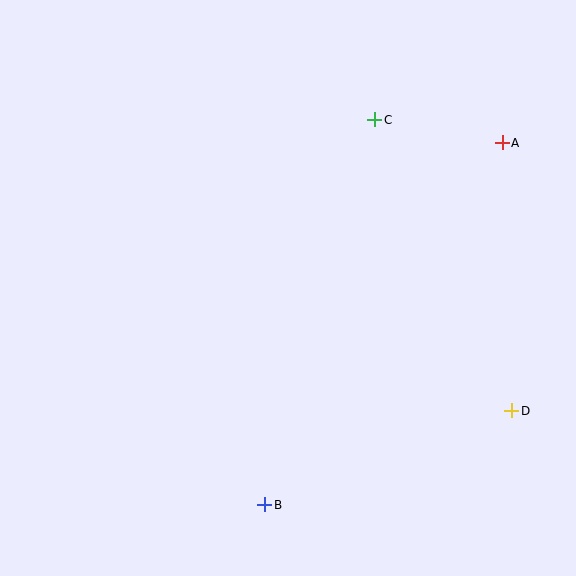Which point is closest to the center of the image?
Point C at (375, 120) is closest to the center.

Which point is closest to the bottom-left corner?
Point B is closest to the bottom-left corner.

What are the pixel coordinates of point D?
Point D is at (512, 411).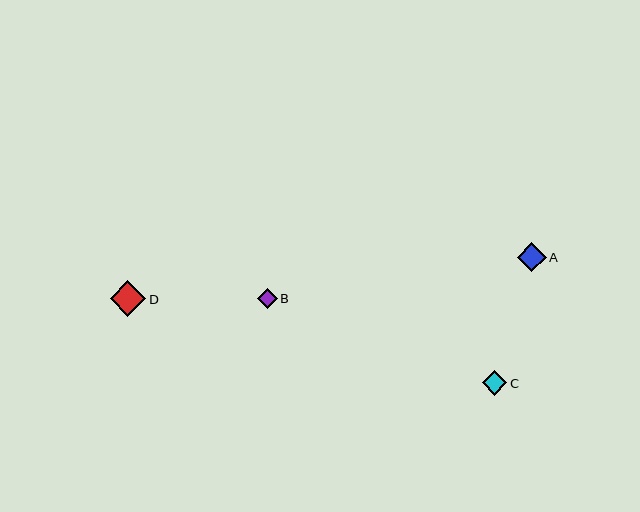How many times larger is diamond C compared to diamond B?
Diamond C is approximately 1.3 times the size of diamond B.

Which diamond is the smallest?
Diamond B is the smallest with a size of approximately 19 pixels.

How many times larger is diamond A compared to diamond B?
Diamond A is approximately 1.5 times the size of diamond B.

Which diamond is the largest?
Diamond D is the largest with a size of approximately 35 pixels.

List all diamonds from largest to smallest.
From largest to smallest: D, A, C, B.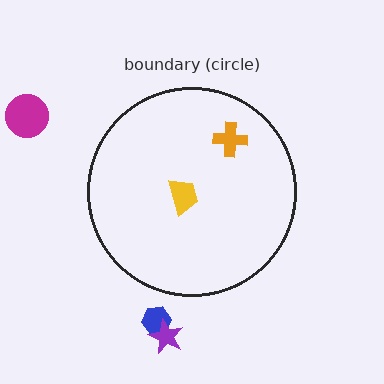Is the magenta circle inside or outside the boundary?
Outside.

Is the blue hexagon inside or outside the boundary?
Outside.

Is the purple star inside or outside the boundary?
Outside.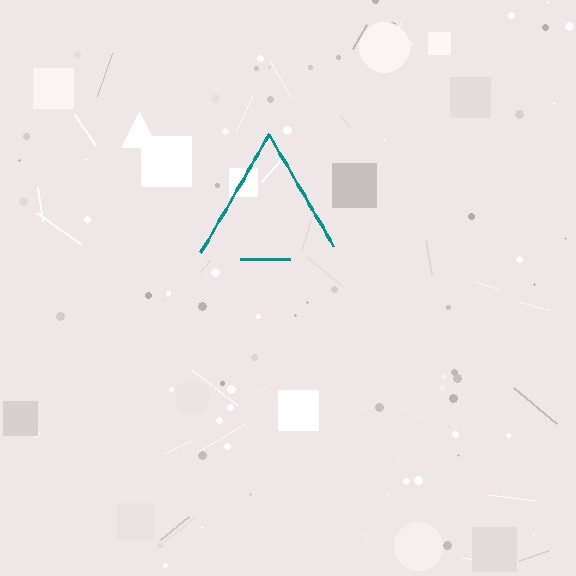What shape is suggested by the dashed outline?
The dashed outline suggests a triangle.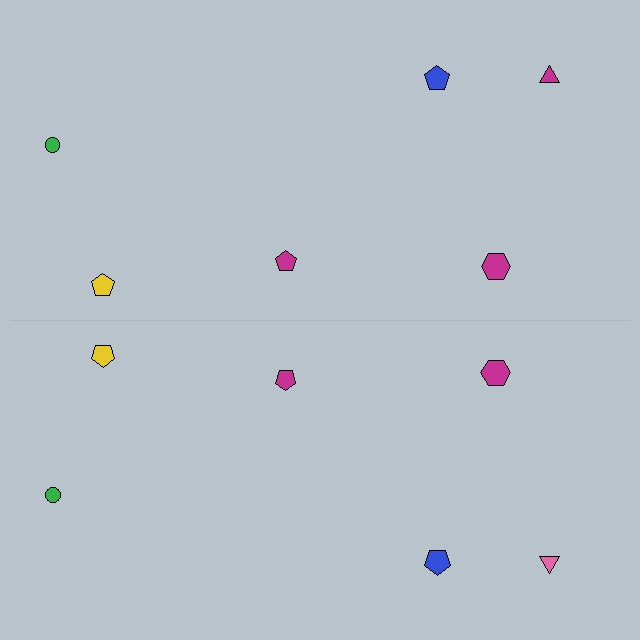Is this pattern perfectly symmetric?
No, the pattern is not perfectly symmetric. The pink triangle on the bottom side breaks the symmetry — its mirror counterpart is magenta.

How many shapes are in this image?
There are 12 shapes in this image.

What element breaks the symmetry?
The pink triangle on the bottom side breaks the symmetry — its mirror counterpart is magenta.